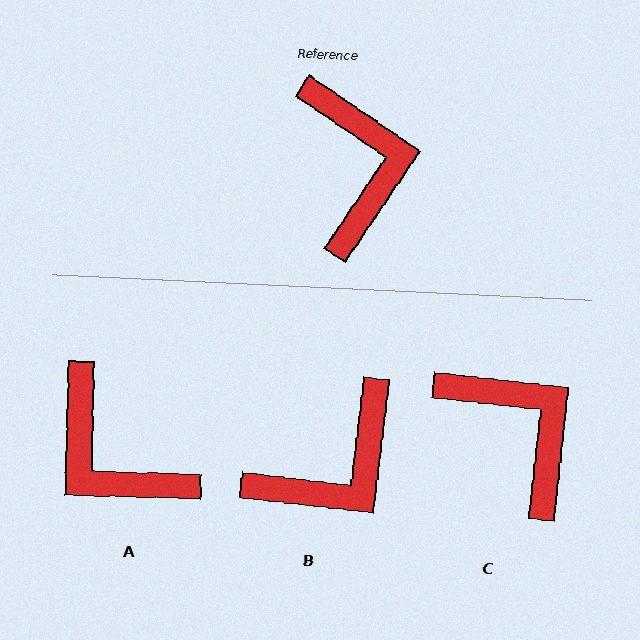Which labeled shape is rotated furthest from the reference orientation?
A, about 147 degrees away.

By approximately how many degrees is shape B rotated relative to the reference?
Approximately 63 degrees clockwise.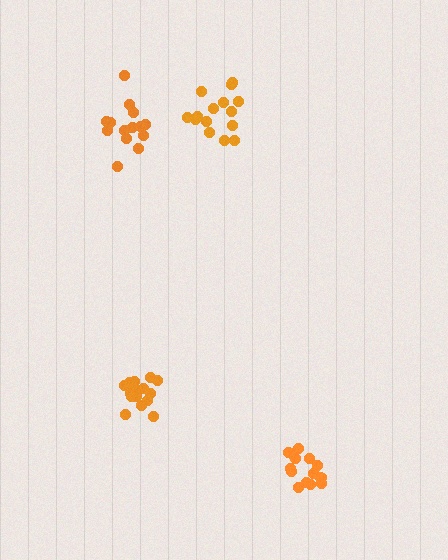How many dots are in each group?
Group 1: 15 dots, Group 2: 14 dots, Group 3: 14 dots, Group 4: 17 dots (60 total).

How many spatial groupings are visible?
There are 4 spatial groupings.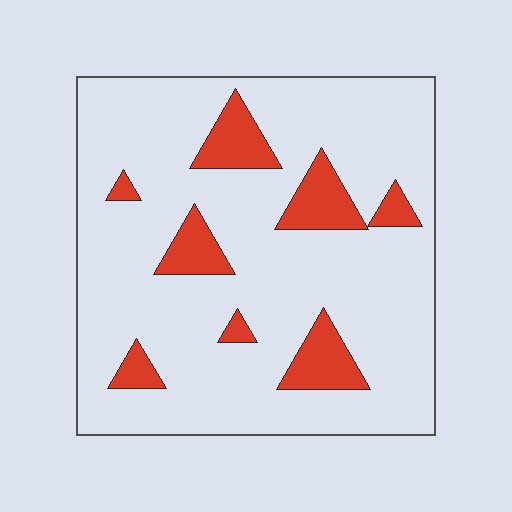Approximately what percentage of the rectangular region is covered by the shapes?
Approximately 15%.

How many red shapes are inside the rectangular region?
8.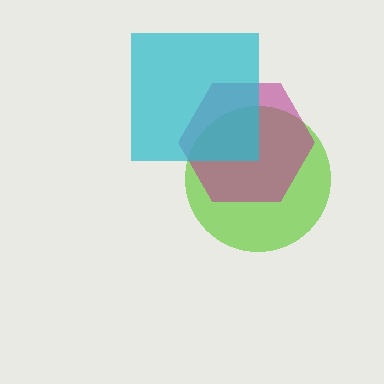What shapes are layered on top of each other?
The layered shapes are: a lime circle, a magenta hexagon, a cyan square.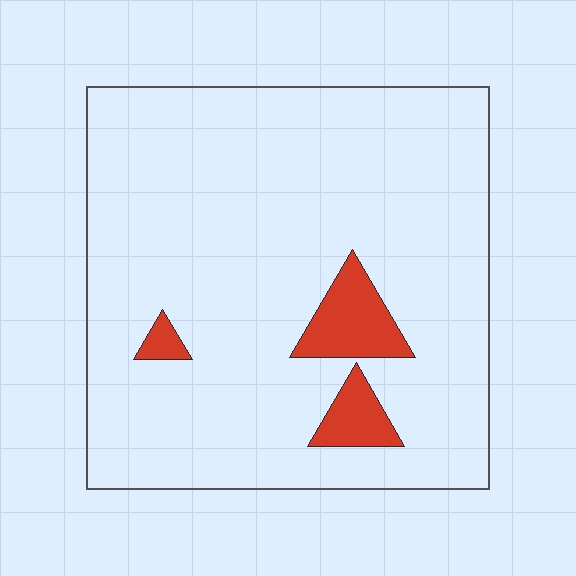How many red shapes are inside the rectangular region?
3.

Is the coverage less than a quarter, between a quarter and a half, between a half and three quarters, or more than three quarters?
Less than a quarter.